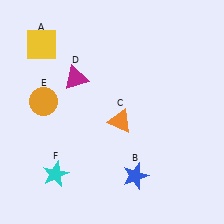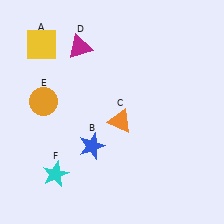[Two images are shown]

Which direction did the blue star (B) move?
The blue star (B) moved left.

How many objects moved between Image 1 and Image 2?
2 objects moved between the two images.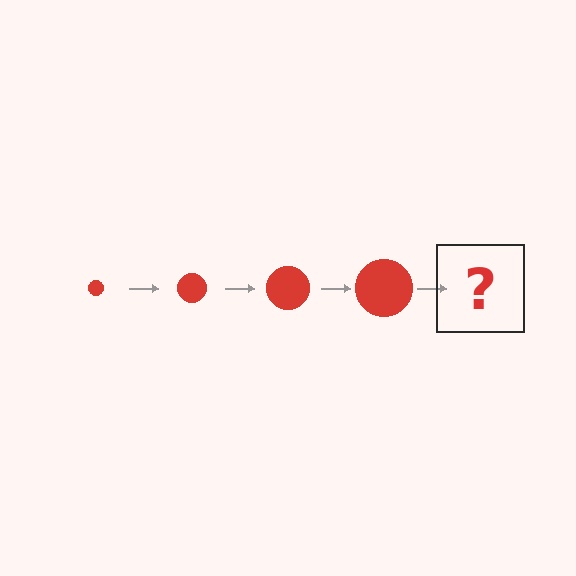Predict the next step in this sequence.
The next step is a red circle, larger than the previous one.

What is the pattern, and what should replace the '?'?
The pattern is that the circle gets progressively larger each step. The '?' should be a red circle, larger than the previous one.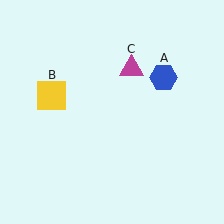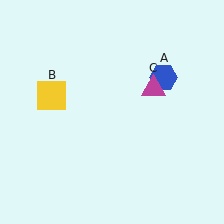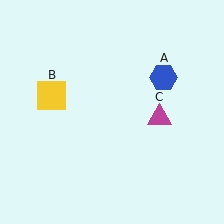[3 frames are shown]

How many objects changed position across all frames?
1 object changed position: magenta triangle (object C).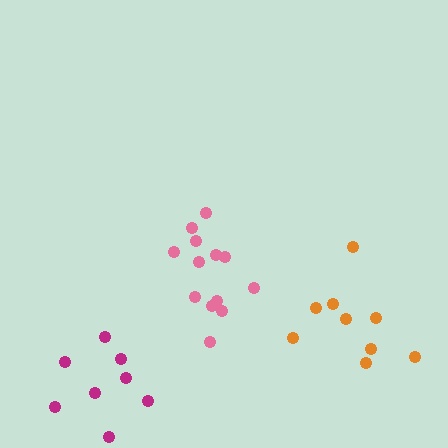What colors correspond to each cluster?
The clusters are colored: pink, orange, magenta.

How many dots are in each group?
Group 1: 13 dots, Group 2: 9 dots, Group 3: 8 dots (30 total).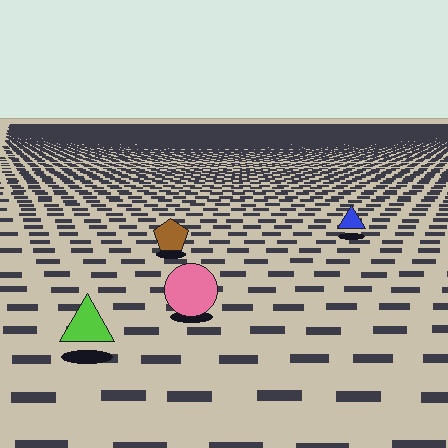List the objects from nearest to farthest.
From nearest to farthest: the lime triangle, the pink circle, the brown pentagon, the blue triangle.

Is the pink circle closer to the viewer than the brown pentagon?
Yes. The pink circle is closer — you can tell from the texture gradient: the ground texture is coarser near it.